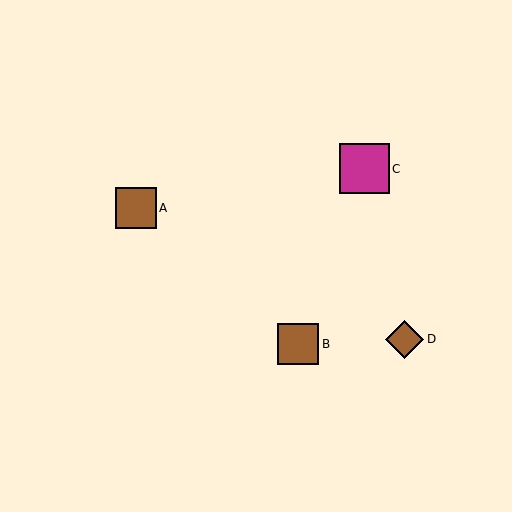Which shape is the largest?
The magenta square (labeled C) is the largest.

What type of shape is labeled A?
Shape A is a brown square.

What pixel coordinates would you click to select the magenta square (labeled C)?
Click at (364, 169) to select the magenta square C.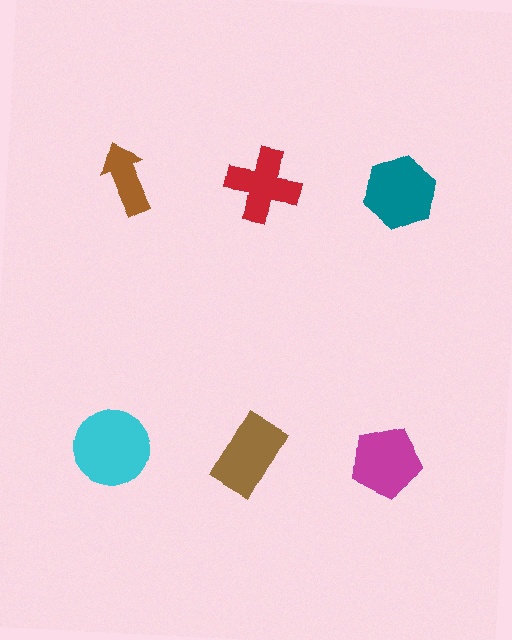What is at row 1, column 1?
A brown arrow.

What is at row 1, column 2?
A red cross.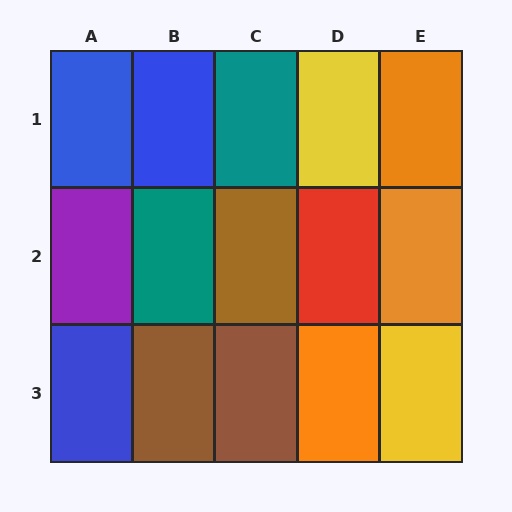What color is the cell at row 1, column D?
Yellow.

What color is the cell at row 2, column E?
Orange.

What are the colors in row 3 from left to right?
Blue, brown, brown, orange, yellow.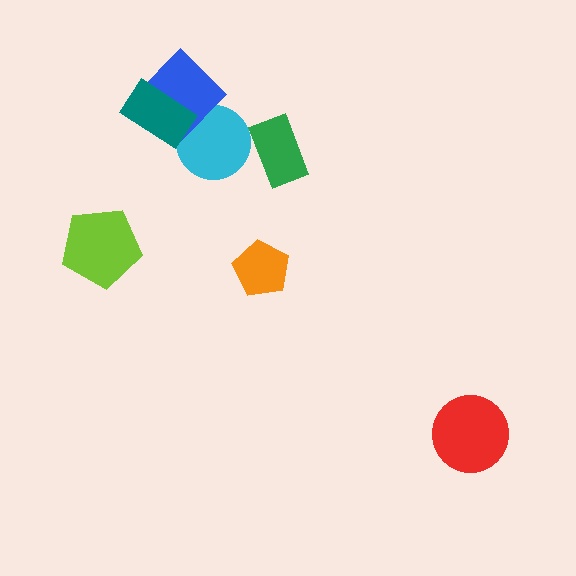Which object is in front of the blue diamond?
The teal rectangle is in front of the blue diamond.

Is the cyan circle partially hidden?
Yes, it is partially covered by another shape.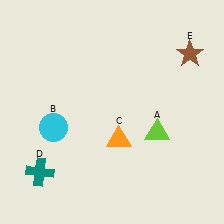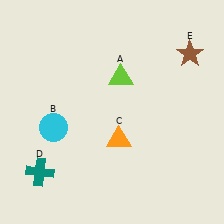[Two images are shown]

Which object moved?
The lime triangle (A) moved up.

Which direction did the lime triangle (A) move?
The lime triangle (A) moved up.